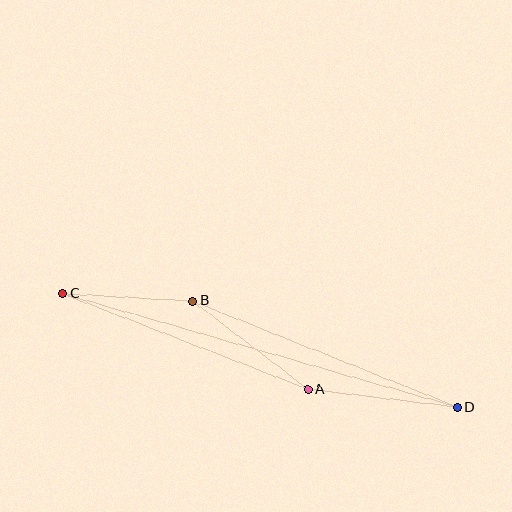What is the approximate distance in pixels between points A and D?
The distance between A and D is approximately 151 pixels.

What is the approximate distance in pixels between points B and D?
The distance between B and D is approximately 285 pixels.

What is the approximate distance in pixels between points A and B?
The distance between A and B is approximately 145 pixels.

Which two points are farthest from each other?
Points C and D are farthest from each other.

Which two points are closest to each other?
Points B and C are closest to each other.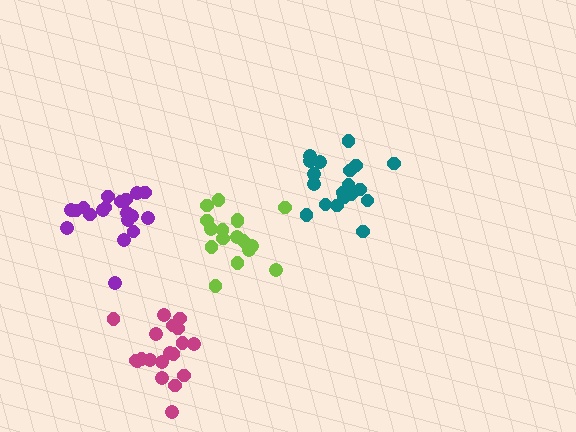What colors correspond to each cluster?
The clusters are colored: purple, lime, teal, magenta.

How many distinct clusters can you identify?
There are 4 distinct clusters.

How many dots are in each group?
Group 1: 20 dots, Group 2: 17 dots, Group 3: 19 dots, Group 4: 19 dots (75 total).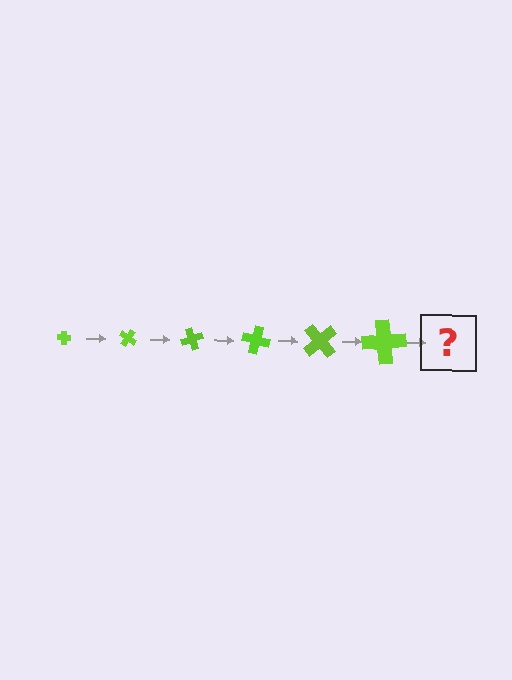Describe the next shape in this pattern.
It should be a cross, larger than the previous one and rotated 210 degrees from the start.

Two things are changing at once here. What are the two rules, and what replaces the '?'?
The two rules are that the cross grows larger each step and it rotates 35 degrees each step. The '?' should be a cross, larger than the previous one and rotated 210 degrees from the start.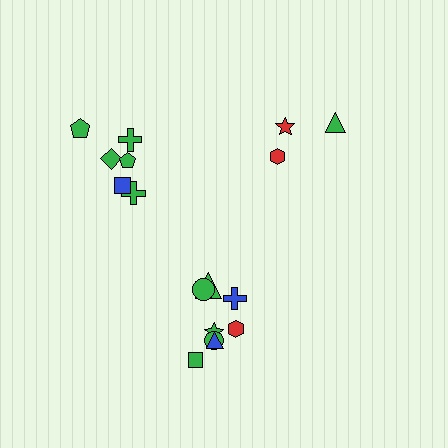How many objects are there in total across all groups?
There are 17 objects.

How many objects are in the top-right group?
There are 3 objects.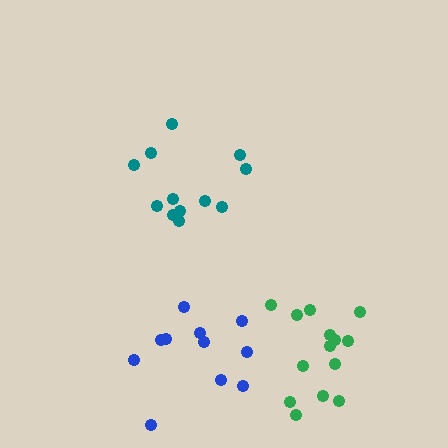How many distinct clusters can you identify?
There are 3 distinct clusters.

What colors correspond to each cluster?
The clusters are colored: teal, blue, green.